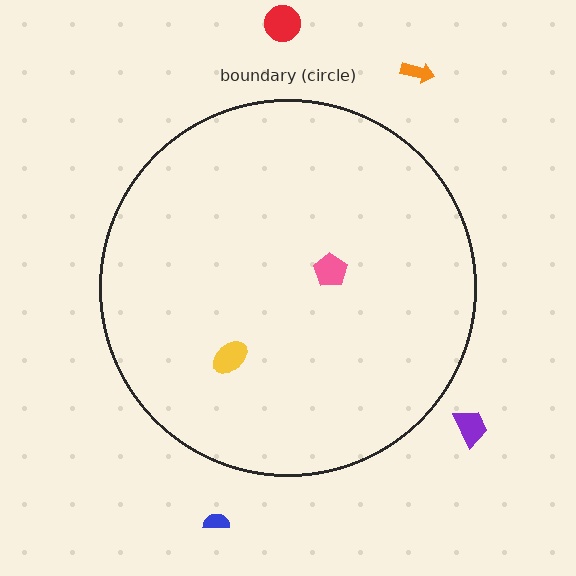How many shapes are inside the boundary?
2 inside, 4 outside.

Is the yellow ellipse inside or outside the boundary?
Inside.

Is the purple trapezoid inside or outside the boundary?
Outside.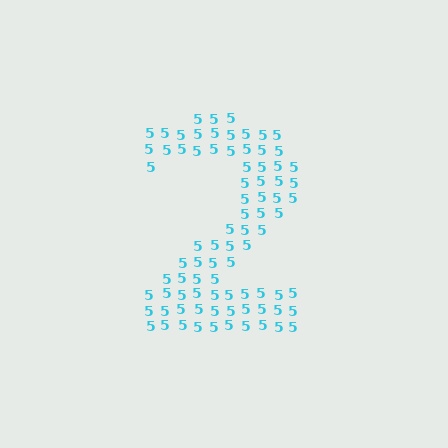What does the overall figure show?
The overall figure shows the digit 2.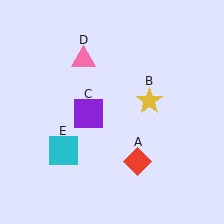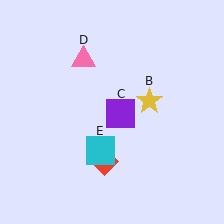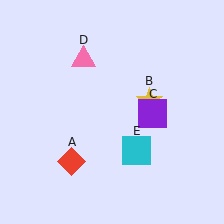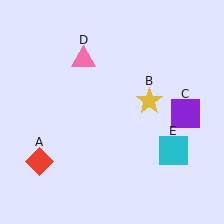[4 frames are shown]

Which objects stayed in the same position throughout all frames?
Yellow star (object B) and pink triangle (object D) remained stationary.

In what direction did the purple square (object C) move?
The purple square (object C) moved right.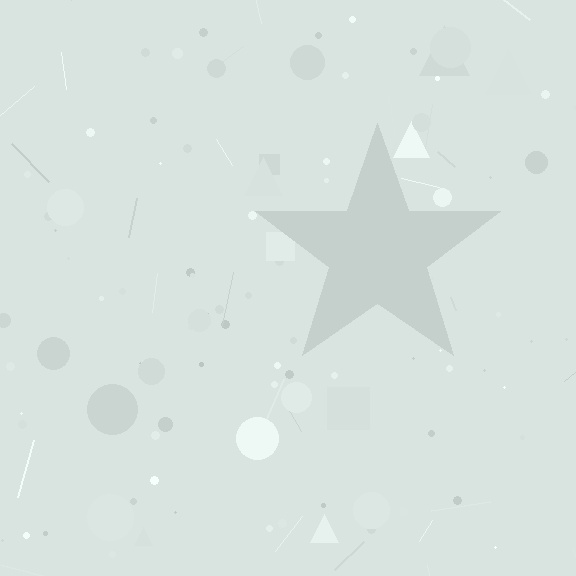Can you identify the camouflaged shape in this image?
The camouflaged shape is a star.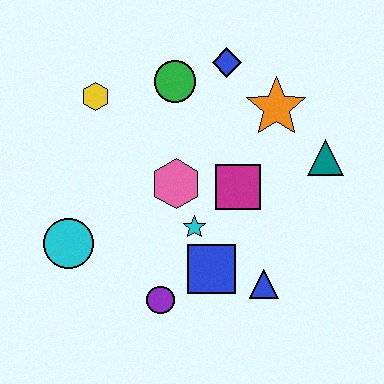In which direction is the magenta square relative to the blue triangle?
The magenta square is above the blue triangle.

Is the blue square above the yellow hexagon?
No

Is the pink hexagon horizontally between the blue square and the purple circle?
Yes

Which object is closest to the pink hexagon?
The cyan star is closest to the pink hexagon.